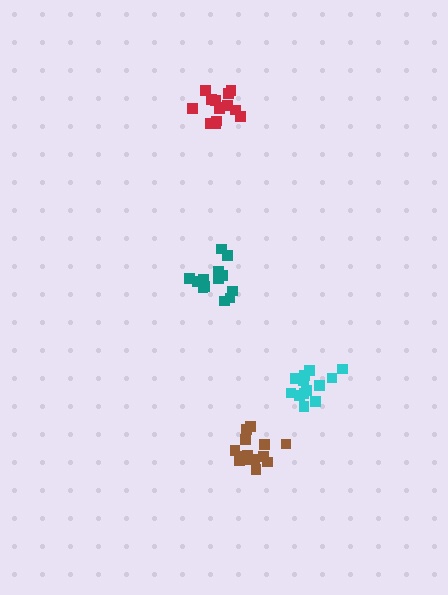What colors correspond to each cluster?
The clusters are colored: cyan, teal, brown, red.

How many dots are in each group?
Group 1: 13 dots, Group 2: 13 dots, Group 3: 16 dots, Group 4: 14 dots (56 total).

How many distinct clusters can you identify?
There are 4 distinct clusters.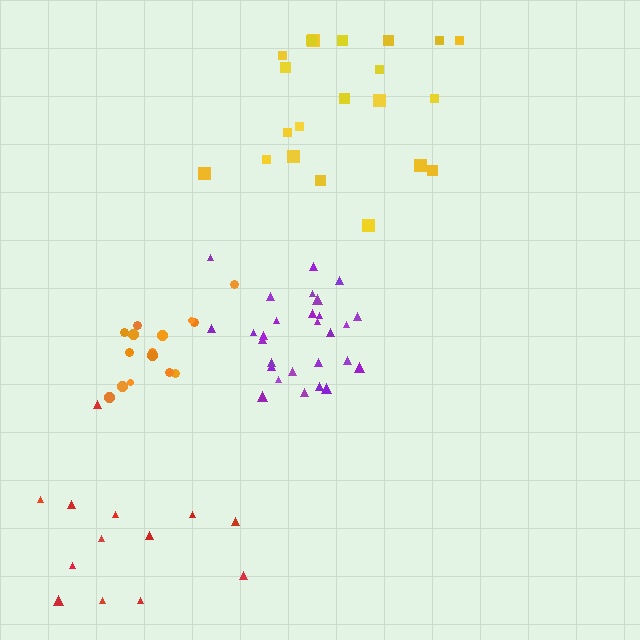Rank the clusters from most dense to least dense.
purple, orange, yellow, red.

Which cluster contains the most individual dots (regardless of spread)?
Purple (28).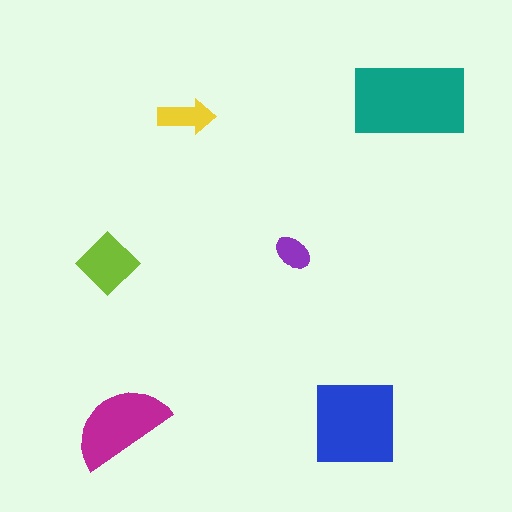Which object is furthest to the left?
The lime diamond is leftmost.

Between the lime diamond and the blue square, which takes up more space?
The blue square.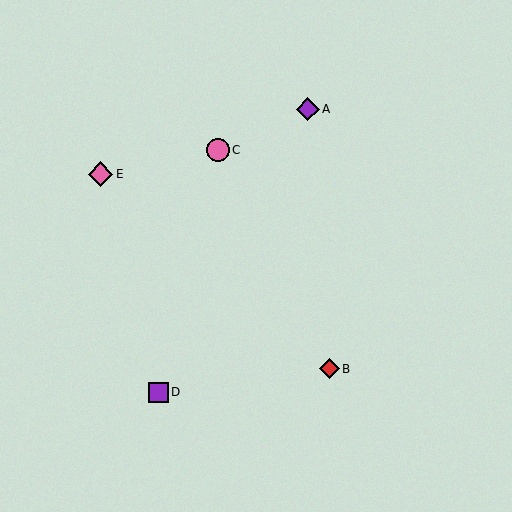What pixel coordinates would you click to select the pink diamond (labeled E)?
Click at (101, 174) to select the pink diamond E.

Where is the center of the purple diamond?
The center of the purple diamond is at (308, 109).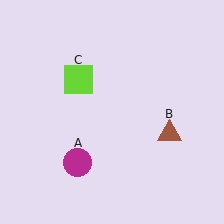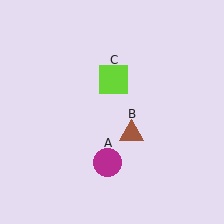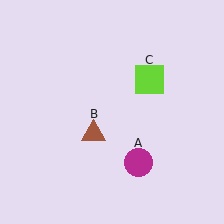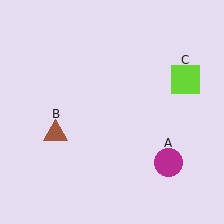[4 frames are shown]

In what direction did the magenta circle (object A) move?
The magenta circle (object A) moved right.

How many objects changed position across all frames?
3 objects changed position: magenta circle (object A), brown triangle (object B), lime square (object C).